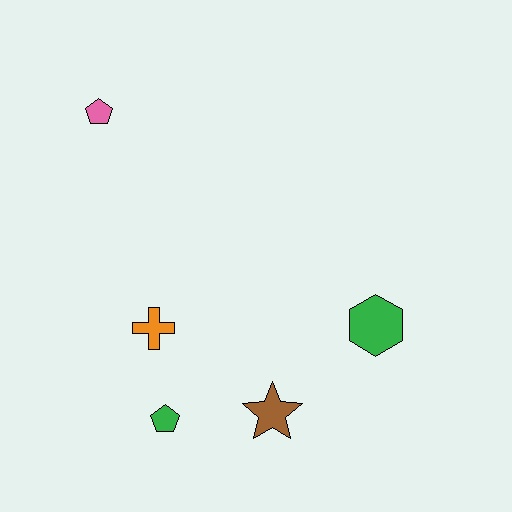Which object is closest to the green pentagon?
The orange cross is closest to the green pentagon.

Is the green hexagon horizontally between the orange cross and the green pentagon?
No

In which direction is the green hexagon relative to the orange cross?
The green hexagon is to the right of the orange cross.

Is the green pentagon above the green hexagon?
No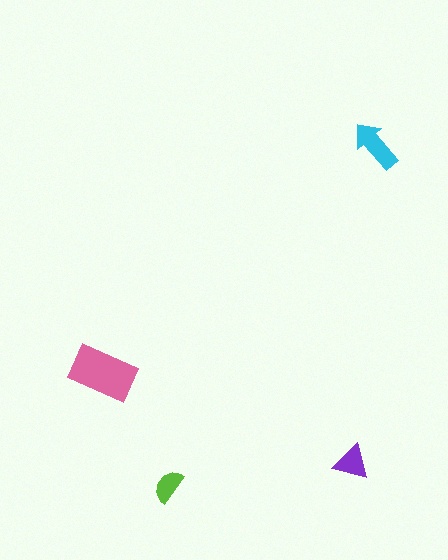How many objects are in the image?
There are 4 objects in the image.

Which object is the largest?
The pink rectangle.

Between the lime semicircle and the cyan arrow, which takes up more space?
The cyan arrow.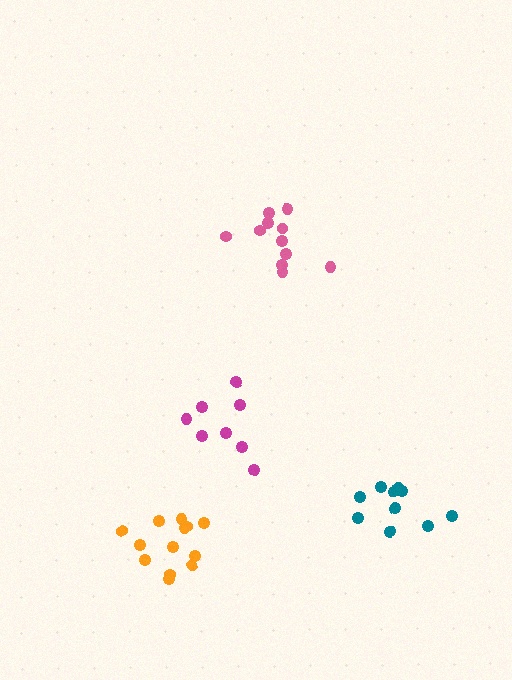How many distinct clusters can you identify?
There are 4 distinct clusters.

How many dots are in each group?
Group 1: 13 dots, Group 2: 11 dots, Group 3: 10 dots, Group 4: 8 dots (42 total).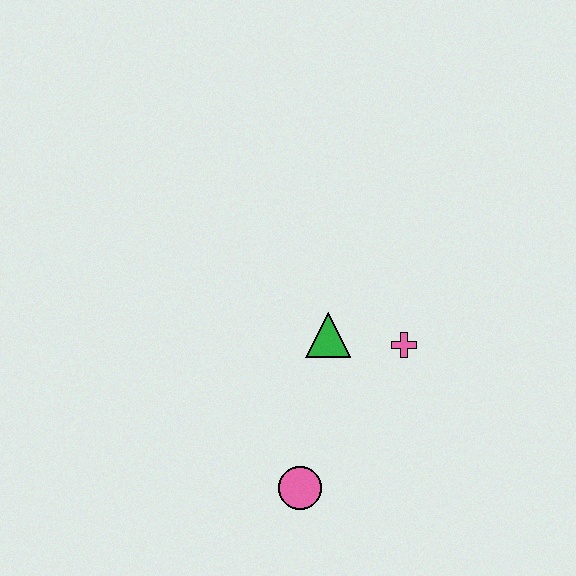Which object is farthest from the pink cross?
The pink circle is farthest from the pink cross.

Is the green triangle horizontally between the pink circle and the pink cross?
Yes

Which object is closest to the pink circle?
The green triangle is closest to the pink circle.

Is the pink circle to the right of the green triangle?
No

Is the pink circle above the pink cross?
No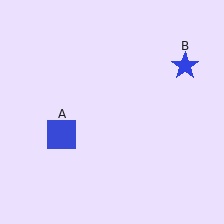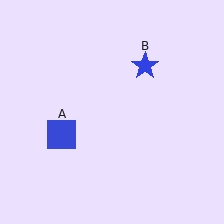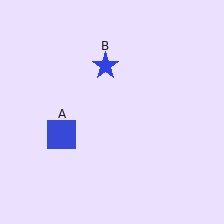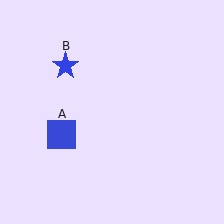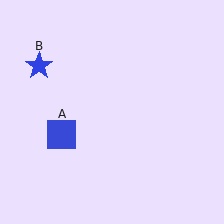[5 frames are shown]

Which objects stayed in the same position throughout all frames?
Blue square (object A) remained stationary.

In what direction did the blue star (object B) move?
The blue star (object B) moved left.